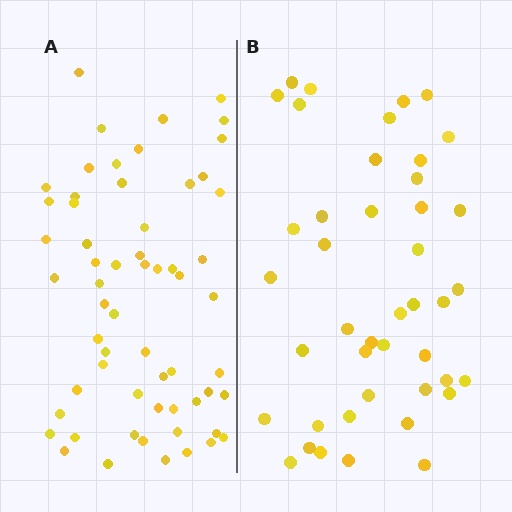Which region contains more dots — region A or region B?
Region A (the left region) has more dots.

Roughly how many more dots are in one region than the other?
Region A has approximately 15 more dots than region B.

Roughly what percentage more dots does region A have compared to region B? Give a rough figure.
About 40% more.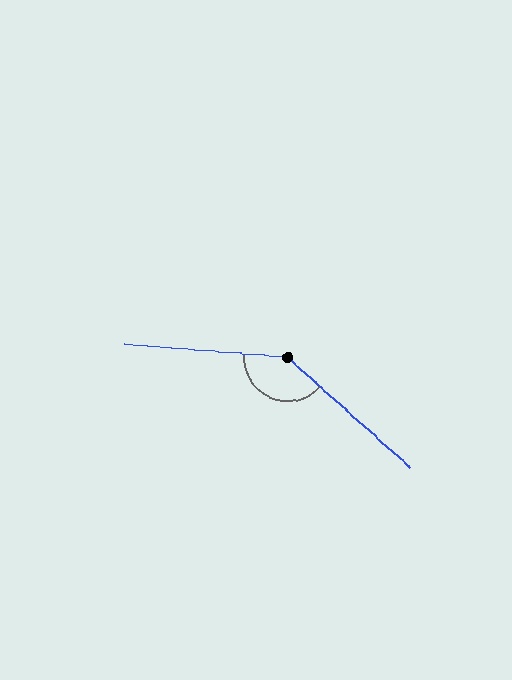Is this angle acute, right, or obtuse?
It is obtuse.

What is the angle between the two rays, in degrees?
Approximately 143 degrees.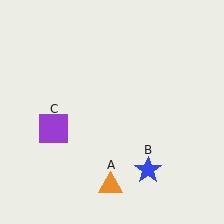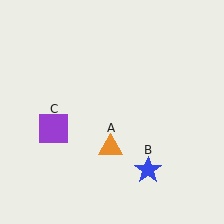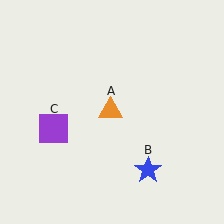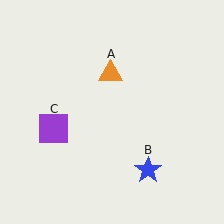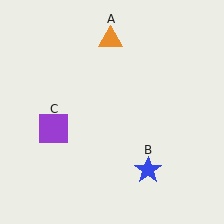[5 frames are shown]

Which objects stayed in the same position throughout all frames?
Blue star (object B) and purple square (object C) remained stationary.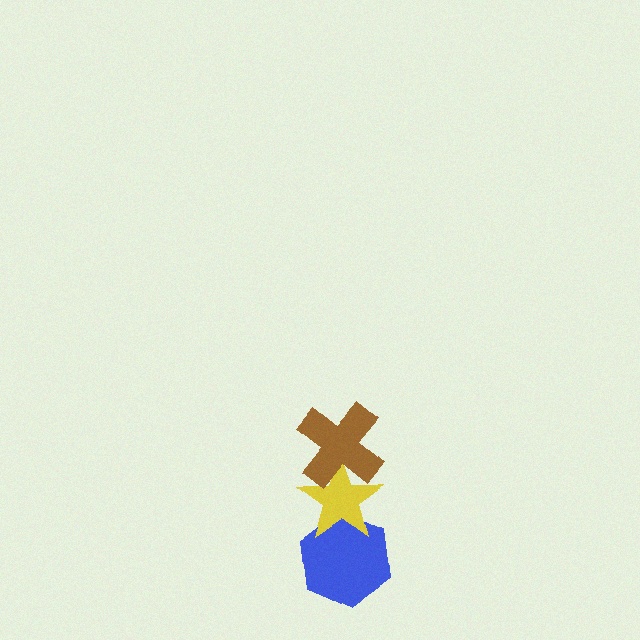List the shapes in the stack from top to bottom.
From top to bottom: the brown cross, the yellow star, the blue hexagon.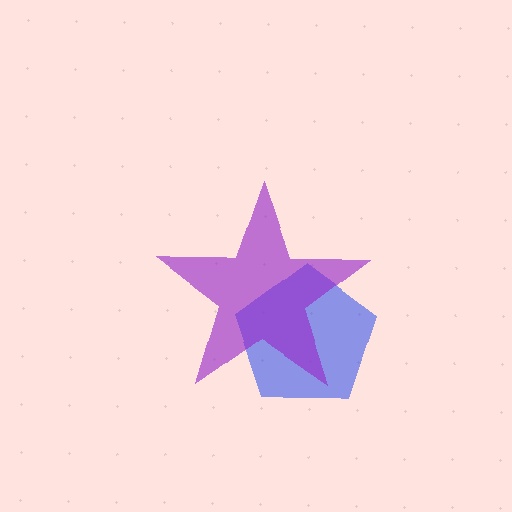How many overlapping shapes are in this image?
There are 2 overlapping shapes in the image.